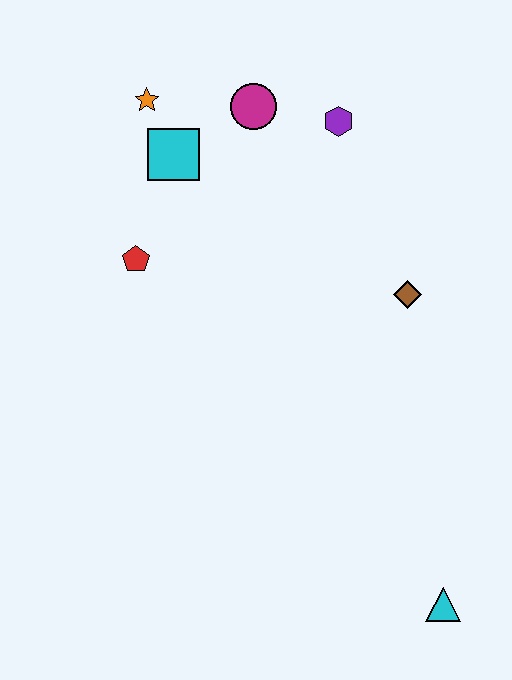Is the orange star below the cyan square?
No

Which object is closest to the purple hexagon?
The magenta circle is closest to the purple hexagon.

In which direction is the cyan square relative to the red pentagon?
The cyan square is above the red pentagon.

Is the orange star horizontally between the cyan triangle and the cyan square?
No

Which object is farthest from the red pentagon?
The cyan triangle is farthest from the red pentagon.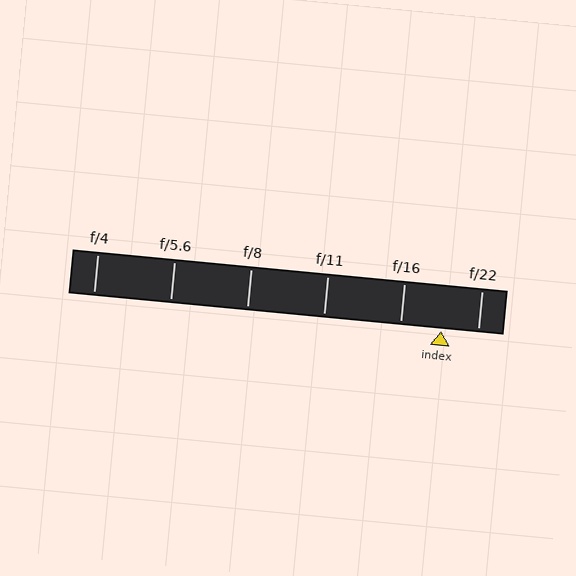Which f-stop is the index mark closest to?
The index mark is closest to f/22.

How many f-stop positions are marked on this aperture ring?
There are 6 f-stop positions marked.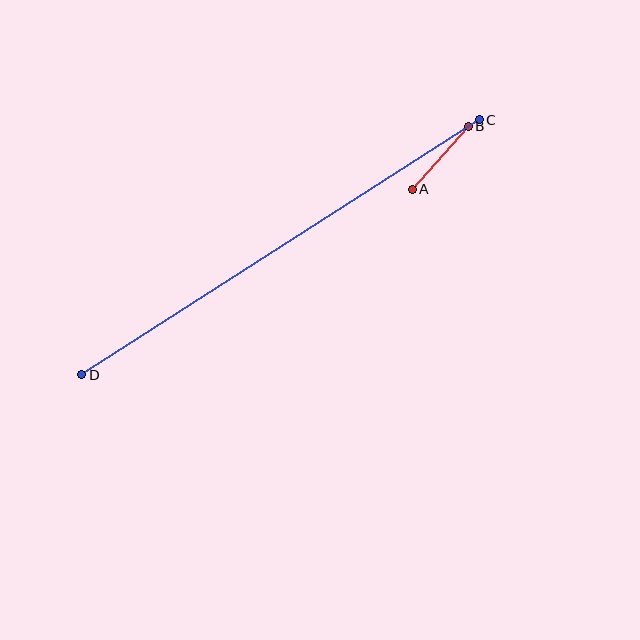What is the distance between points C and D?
The distance is approximately 472 pixels.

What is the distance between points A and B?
The distance is approximately 84 pixels.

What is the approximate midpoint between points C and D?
The midpoint is at approximately (281, 247) pixels.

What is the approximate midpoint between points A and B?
The midpoint is at approximately (440, 158) pixels.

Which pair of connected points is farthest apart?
Points C and D are farthest apart.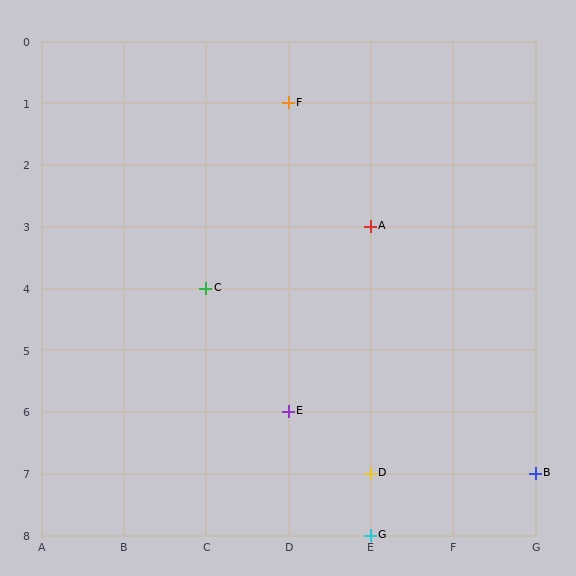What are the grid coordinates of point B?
Point B is at grid coordinates (G, 7).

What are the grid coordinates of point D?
Point D is at grid coordinates (E, 7).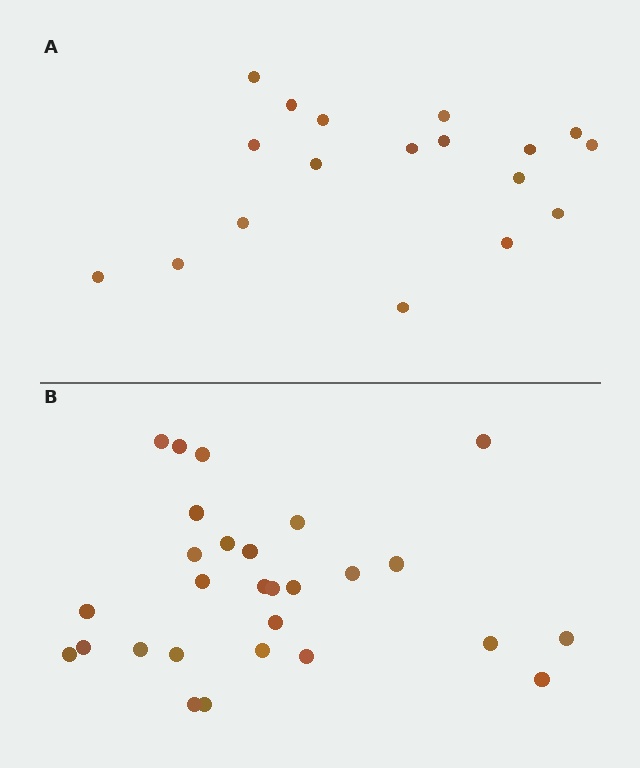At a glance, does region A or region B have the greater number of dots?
Region B (the bottom region) has more dots.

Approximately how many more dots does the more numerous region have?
Region B has roughly 10 or so more dots than region A.